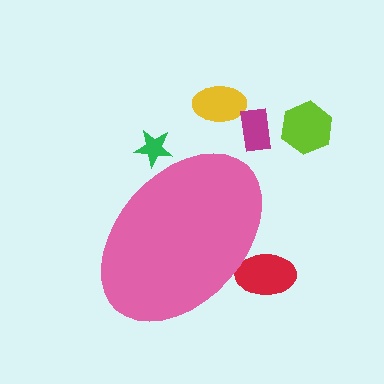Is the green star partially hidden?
Yes, the green star is partially hidden behind the pink ellipse.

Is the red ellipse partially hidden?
Yes, the red ellipse is partially hidden behind the pink ellipse.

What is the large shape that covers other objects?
A pink ellipse.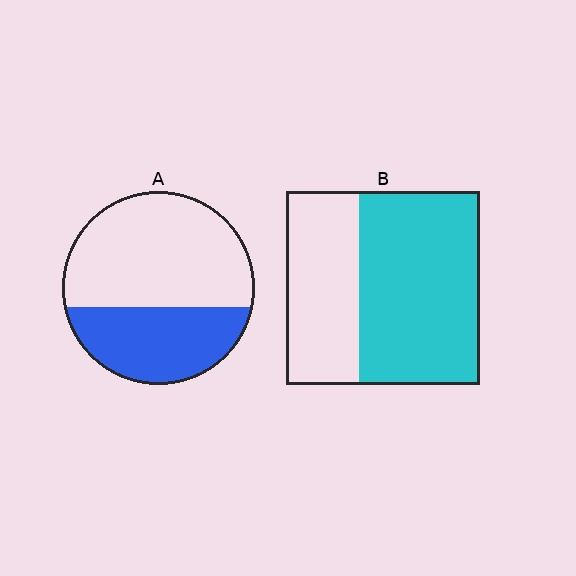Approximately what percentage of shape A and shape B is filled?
A is approximately 40% and B is approximately 60%.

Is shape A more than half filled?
No.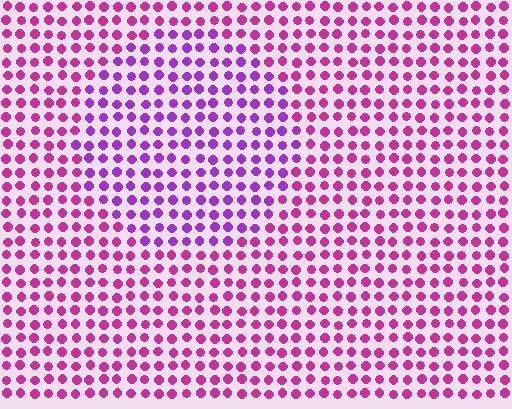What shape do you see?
I see a circle.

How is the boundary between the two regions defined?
The boundary is defined purely by a slight shift in hue (about 34 degrees). Spacing, size, and orientation are identical on both sides.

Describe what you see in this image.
The image is filled with small magenta elements in a uniform arrangement. A circle-shaped region is visible where the elements are tinted to a slightly different hue, forming a subtle color boundary.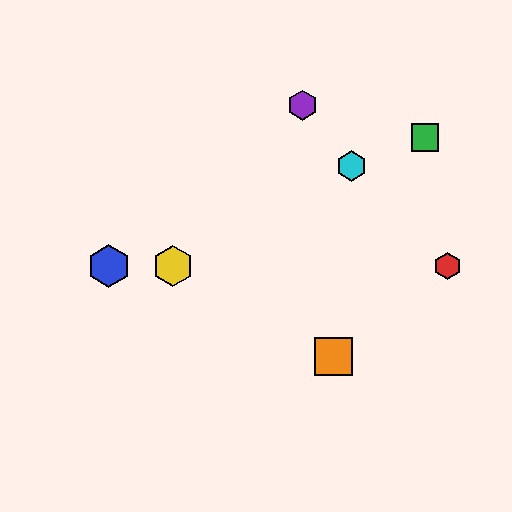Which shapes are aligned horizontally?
The red hexagon, the blue hexagon, the yellow hexagon are aligned horizontally.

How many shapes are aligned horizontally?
3 shapes (the red hexagon, the blue hexagon, the yellow hexagon) are aligned horizontally.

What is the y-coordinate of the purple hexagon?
The purple hexagon is at y≈105.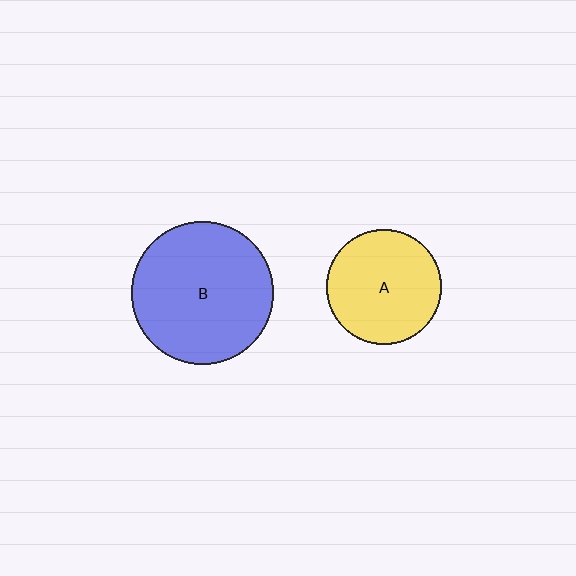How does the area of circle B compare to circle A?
Approximately 1.5 times.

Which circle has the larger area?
Circle B (blue).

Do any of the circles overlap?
No, none of the circles overlap.